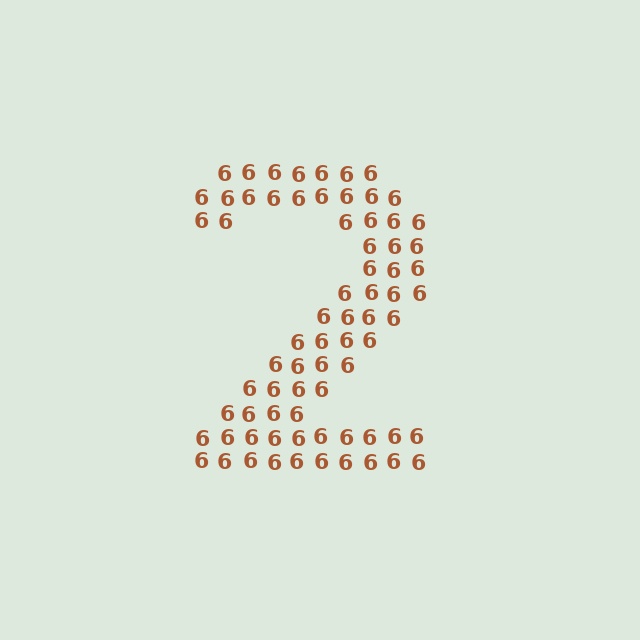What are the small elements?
The small elements are digit 6's.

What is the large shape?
The large shape is the digit 2.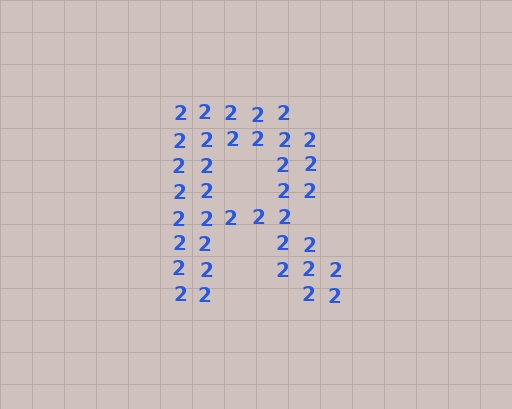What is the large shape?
The large shape is the letter R.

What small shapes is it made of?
It is made of small digit 2's.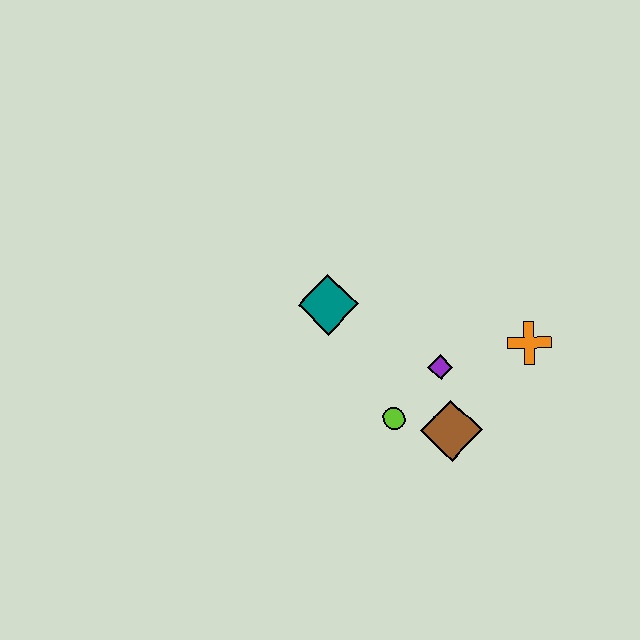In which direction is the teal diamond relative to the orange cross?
The teal diamond is to the left of the orange cross.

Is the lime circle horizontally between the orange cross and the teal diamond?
Yes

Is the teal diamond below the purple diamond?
No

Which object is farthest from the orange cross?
The teal diamond is farthest from the orange cross.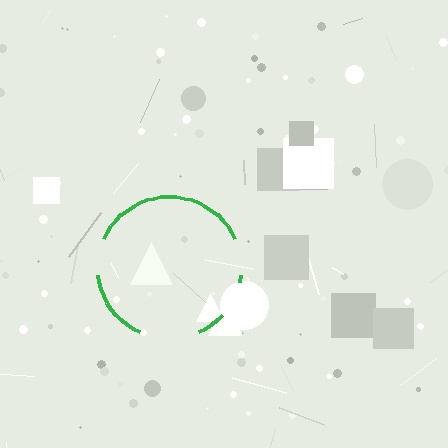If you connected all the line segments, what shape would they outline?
They would outline a circle.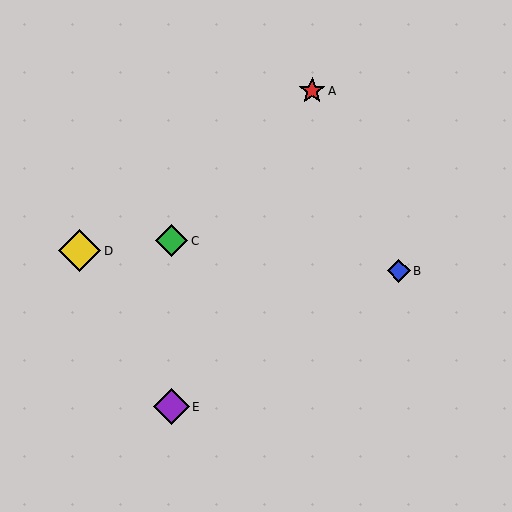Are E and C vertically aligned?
Yes, both are at x≈172.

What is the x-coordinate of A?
Object A is at x≈312.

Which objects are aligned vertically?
Objects C, E are aligned vertically.